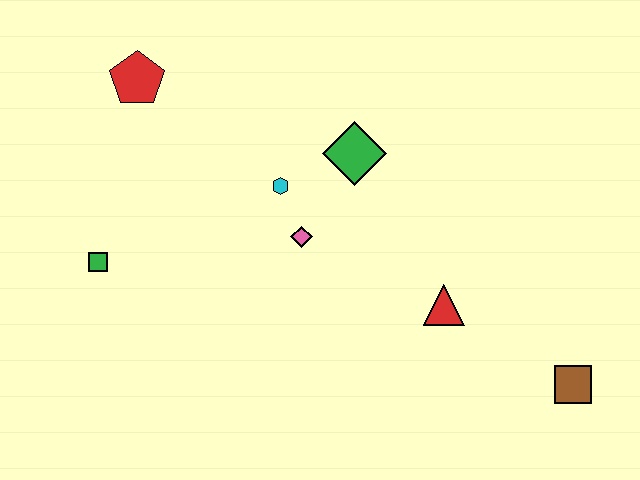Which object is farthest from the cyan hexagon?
The brown square is farthest from the cyan hexagon.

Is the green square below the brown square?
No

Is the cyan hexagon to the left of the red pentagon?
No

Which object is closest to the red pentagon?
The cyan hexagon is closest to the red pentagon.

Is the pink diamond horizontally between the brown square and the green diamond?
No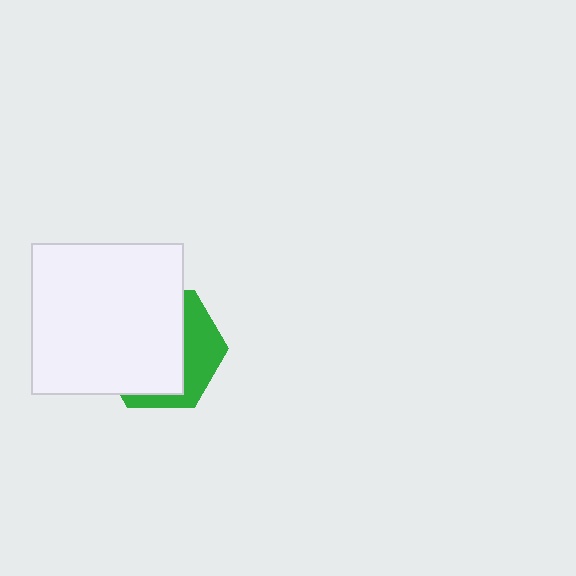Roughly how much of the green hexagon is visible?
A small part of it is visible (roughly 34%).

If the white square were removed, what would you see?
You would see the complete green hexagon.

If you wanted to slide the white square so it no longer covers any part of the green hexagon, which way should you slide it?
Slide it toward the upper-left — that is the most direct way to separate the two shapes.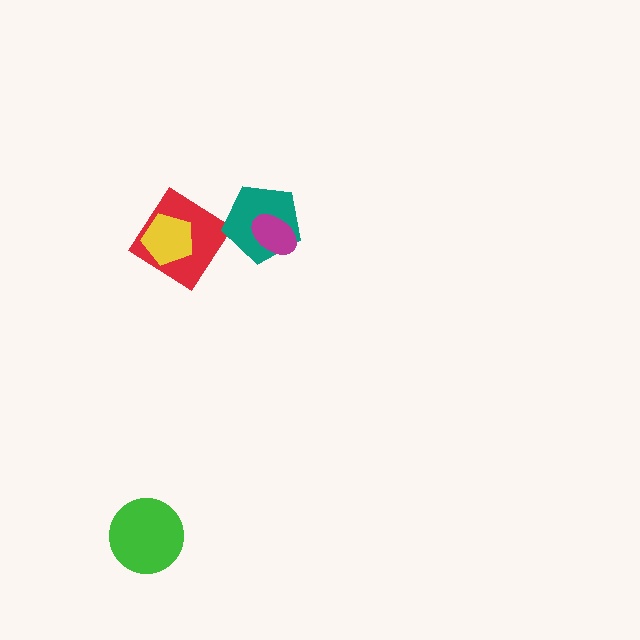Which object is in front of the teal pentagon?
The magenta ellipse is in front of the teal pentagon.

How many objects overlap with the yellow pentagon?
1 object overlaps with the yellow pentagon.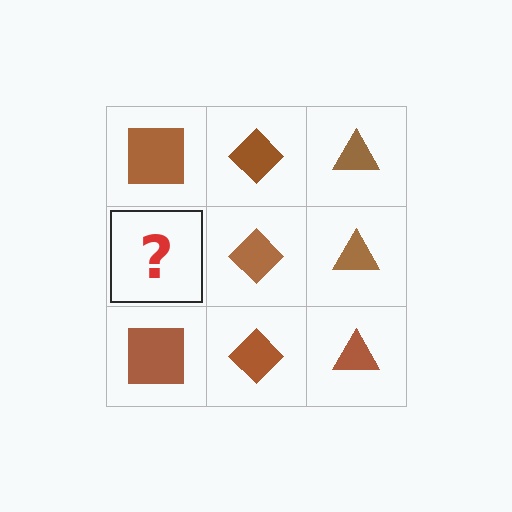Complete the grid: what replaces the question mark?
The question mark should be replaced with a brown square.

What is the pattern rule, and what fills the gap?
The rule is that each column has a consistent shape. The gap should be filled with a brown square.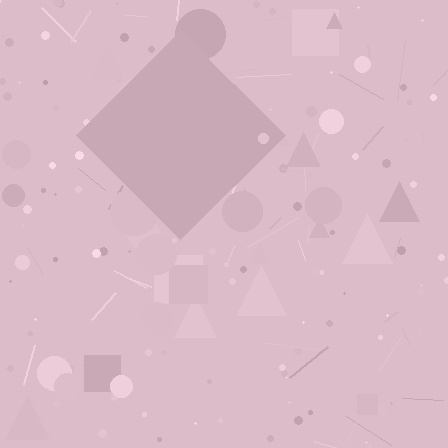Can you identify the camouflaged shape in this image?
The camouflaged shape is a diamond.